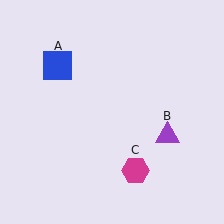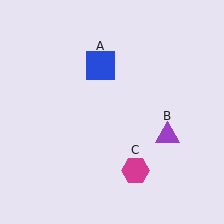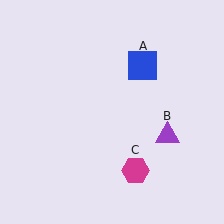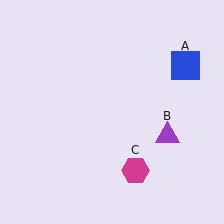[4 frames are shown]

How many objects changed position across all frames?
1 object changed position: blue square (object A).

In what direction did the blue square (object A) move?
The blue square (object A) moved right.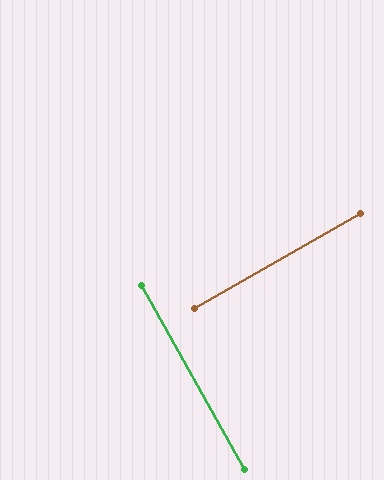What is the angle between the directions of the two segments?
Approximately 89 degrees.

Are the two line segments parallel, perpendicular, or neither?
Perpendicular — they meet at approximately 89°.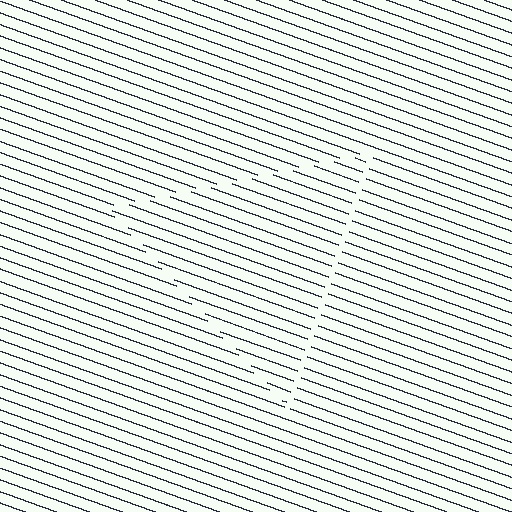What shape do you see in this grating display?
An illusory triangle. The interior of the shape contains the same grating, shifted by half a period — the contour is defined by the phase discontinuity where line-ends from the inner and outer gratings abut.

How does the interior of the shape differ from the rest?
The interior of the shape contains the same grating, shifted by half a period — the contour is defined by the phase discontinuity where line-ends from the inner and outer gratings abut.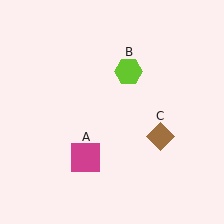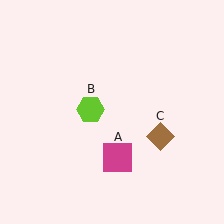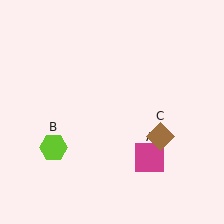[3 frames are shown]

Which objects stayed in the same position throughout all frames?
Brown diamond (object C) remained stationary.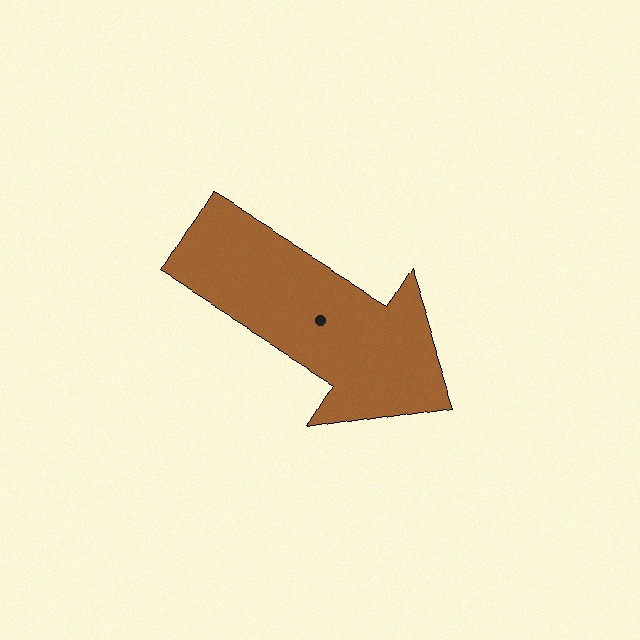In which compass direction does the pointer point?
Southeast.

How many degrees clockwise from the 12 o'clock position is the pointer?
Approximately 121 degrees.